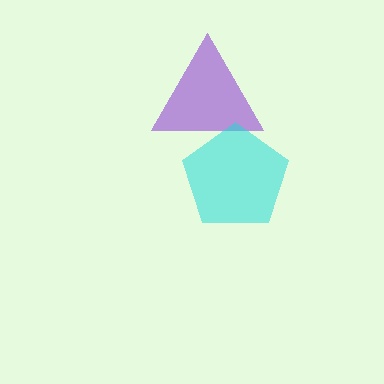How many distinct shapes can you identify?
There are 2 distinct shapes: a purple triangle, a cyan pentagon.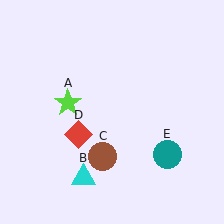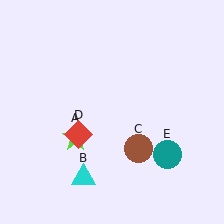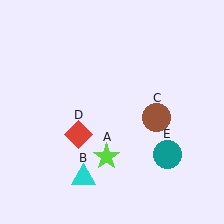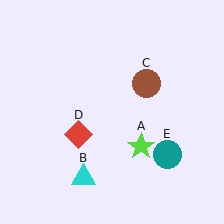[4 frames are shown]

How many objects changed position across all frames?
2 objects changed position: lime star (object A), brown circle (object C).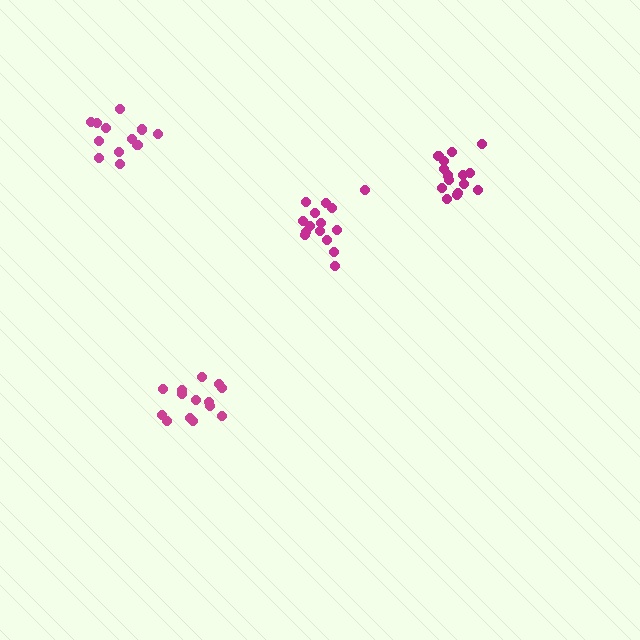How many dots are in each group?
Group 1: 12 dots, Group 2: 15 dots, Group 3: 14 dots, Group 4: 15 dots (56 total).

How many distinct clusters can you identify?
There are 4 distinct clusters.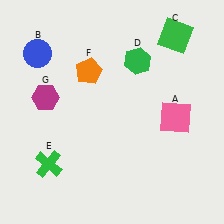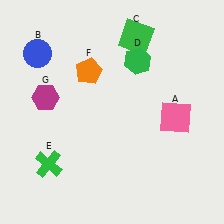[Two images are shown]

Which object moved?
The green square (C) moved left.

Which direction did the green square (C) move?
The green square (C) moved left.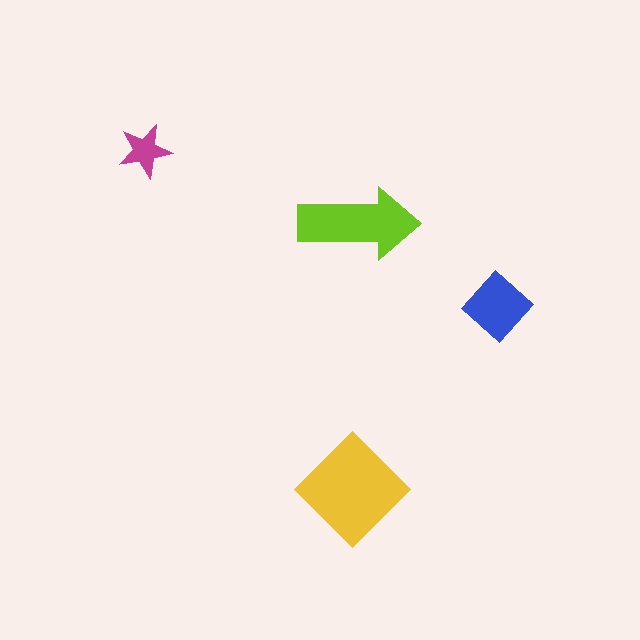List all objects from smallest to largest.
The magenta star, the blue diamond, the lime arrow, the yellow diamond.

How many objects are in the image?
There are 4 objects in the image.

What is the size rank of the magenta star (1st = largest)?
4th.